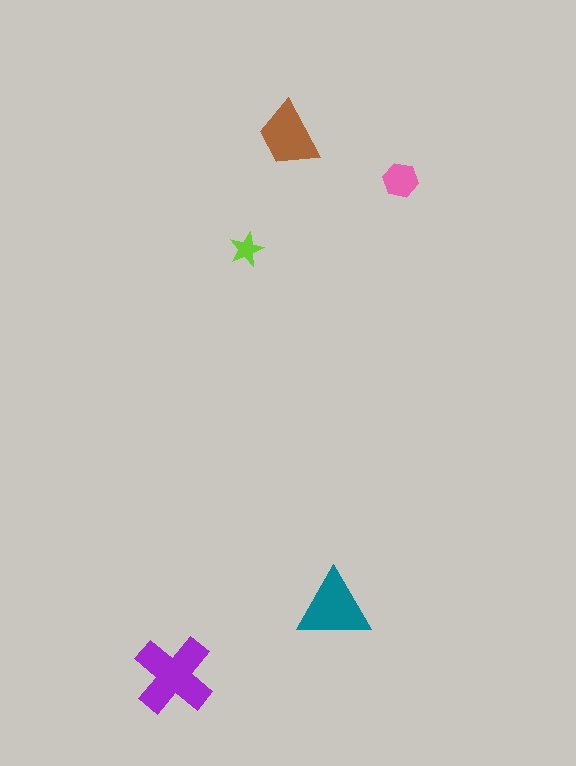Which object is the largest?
The purple cross.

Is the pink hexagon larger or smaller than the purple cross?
Smaller.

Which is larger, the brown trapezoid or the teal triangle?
The teal triangle.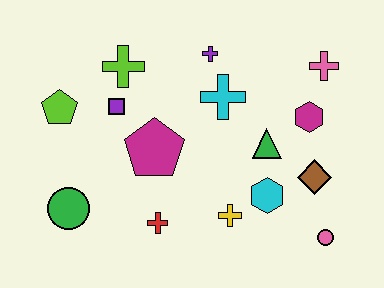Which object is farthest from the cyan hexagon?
The lime pentagon is farthest from the cyan hexagon.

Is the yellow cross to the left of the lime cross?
No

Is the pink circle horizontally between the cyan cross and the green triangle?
No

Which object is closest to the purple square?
The lime cross is closest to the purple square.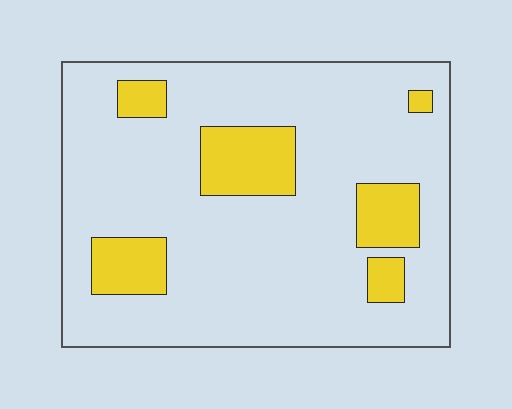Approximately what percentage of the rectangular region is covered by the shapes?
Approximately 15%.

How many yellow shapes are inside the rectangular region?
6.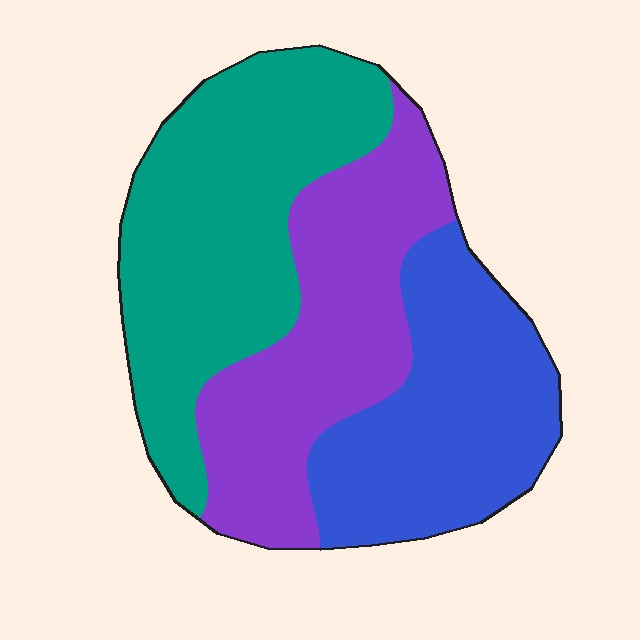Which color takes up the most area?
Teal, at roughly 40%.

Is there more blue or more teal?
Teal.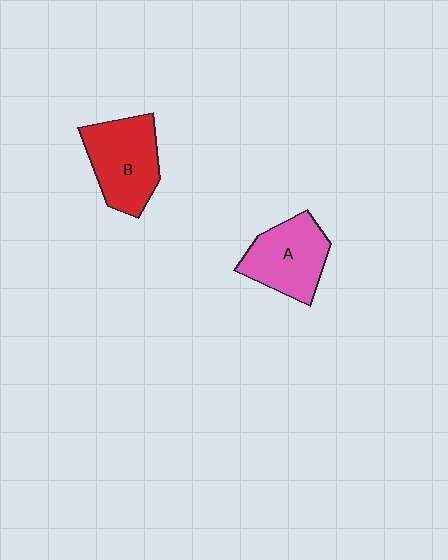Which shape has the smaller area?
Shape A (pink).